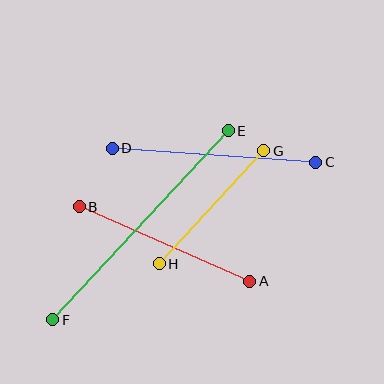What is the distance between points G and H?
The distance is approximately 154 pixels.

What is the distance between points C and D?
The distance is approximately 204 pixels.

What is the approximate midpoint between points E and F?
The midpoint is at approximately (141, 225) pixels.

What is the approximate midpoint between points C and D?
The midpoint is at approximately (214, 155) pixels.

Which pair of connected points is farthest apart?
Points E and F are farthest apart.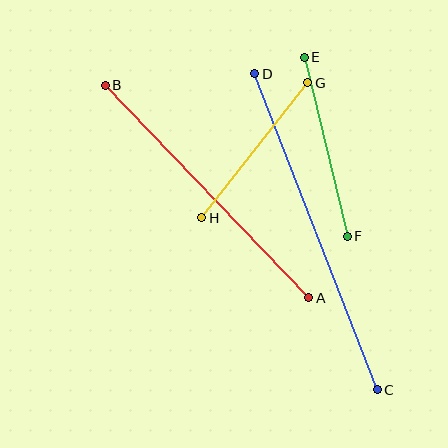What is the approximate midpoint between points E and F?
The midpoint is at approximately (326, 147) pixels.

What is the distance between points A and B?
The distance is approximately 294 pixels.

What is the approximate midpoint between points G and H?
The midpoint is at approximately (255, 150) pixels.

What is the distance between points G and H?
The distance is approximately 172 pixels.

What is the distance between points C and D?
The distance is approximately 339 pixels.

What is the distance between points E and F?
The distance is approximately 184 pixels.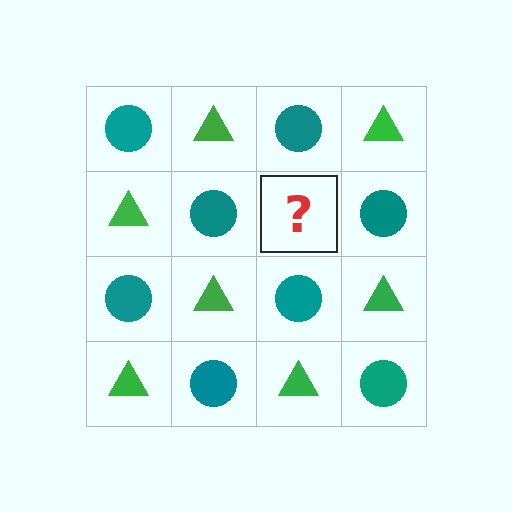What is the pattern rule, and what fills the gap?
The rule is that it alternates teal circle and green triangle in a checkerboard pattern. The gap should be filled with a green triangle.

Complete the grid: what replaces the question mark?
The question mark should be replaced with a green triangle.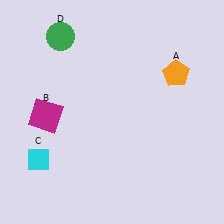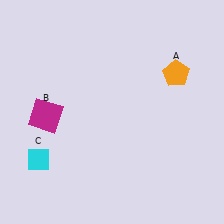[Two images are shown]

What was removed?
The green circle (D) was removed in Image 2.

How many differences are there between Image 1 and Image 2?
There is 1 difference between the two images.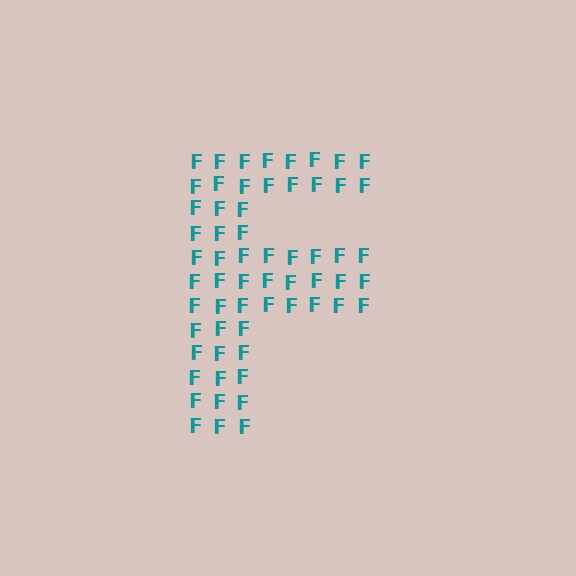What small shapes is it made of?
It is made of small letter F's.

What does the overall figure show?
The overall figure shows the letter F.